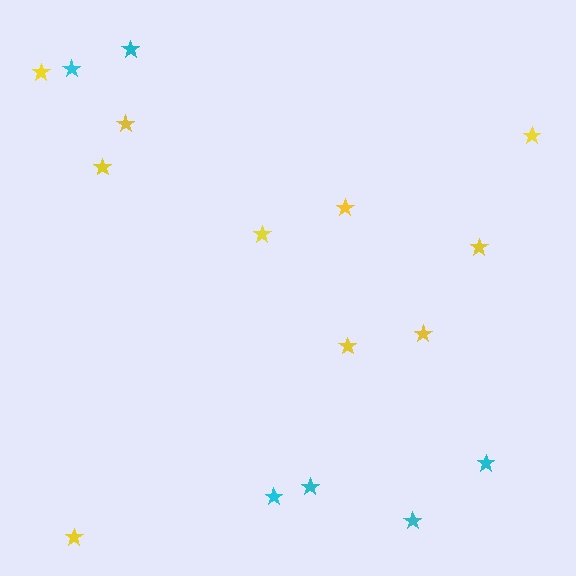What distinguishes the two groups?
There are 2 groups: one group of yellow stars (10) and one group of cyan stars (6).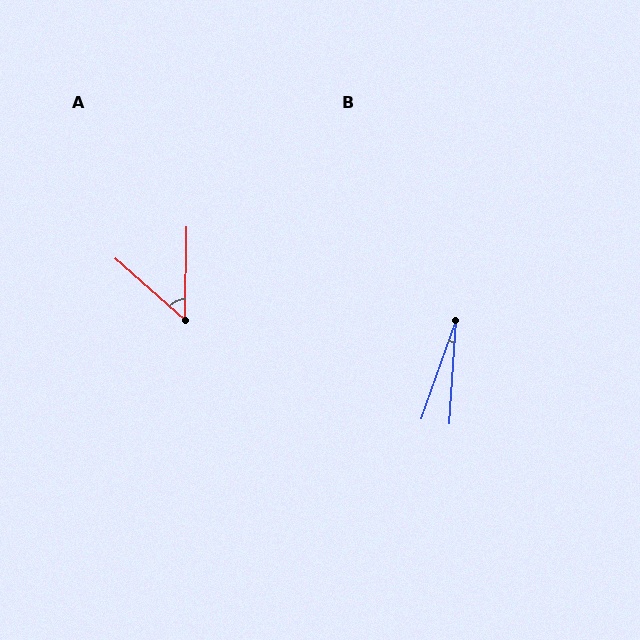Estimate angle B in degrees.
Approximately 16 degrees.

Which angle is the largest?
A, at approximately 49 degrees.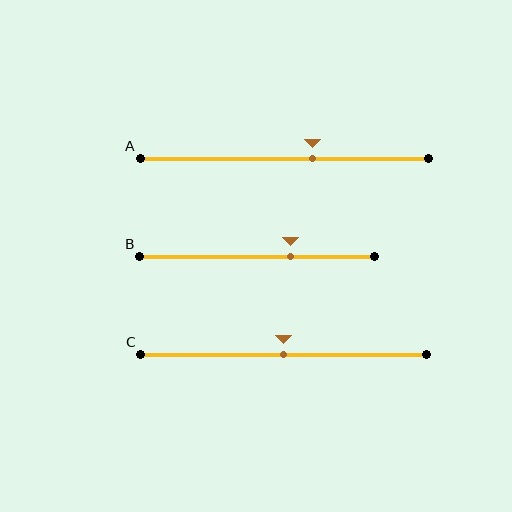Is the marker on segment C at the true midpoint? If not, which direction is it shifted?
Yes, the marker on segment C is at the true midpoint.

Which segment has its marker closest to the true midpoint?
Segment C has its marker closest to the true midpoint.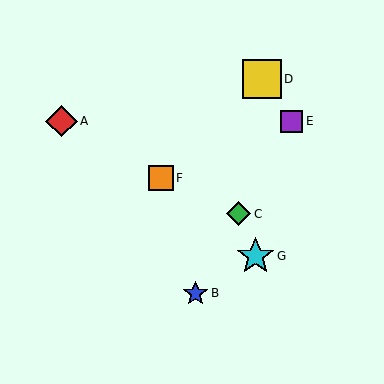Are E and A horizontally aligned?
Yes, both are at y≈121.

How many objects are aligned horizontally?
2 objects (A, E) are aligned horizontally.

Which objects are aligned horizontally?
Objects A, E are aligned horizontally.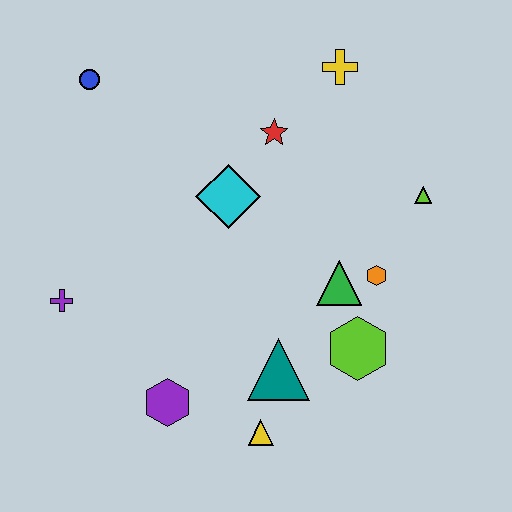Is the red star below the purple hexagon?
No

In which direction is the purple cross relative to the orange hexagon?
The purple cross is to the left of the orange hexagon.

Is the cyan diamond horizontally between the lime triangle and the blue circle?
Yes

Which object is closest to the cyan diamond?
The red star is closest to the cyan diamond.